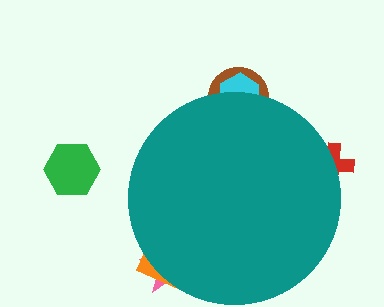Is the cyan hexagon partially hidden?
Yes, the cyan hexagon is partially hidden behind the teal circle.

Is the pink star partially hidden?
Yes, the pink star is partially hidden behind the teal circle.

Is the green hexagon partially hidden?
No, the green hexagon is fully visible.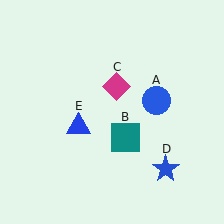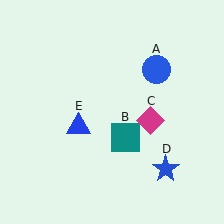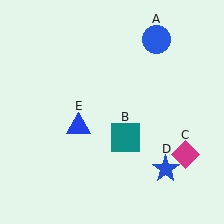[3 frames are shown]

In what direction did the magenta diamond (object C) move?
The magenta diamond (object C) moved down and to the right.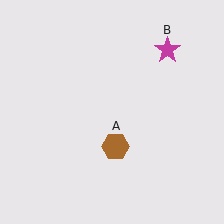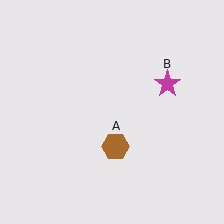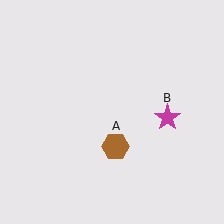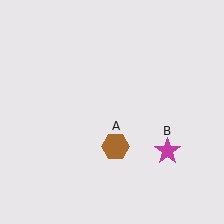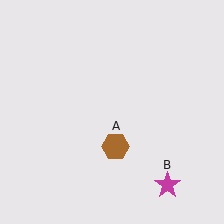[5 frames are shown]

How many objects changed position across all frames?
1 object changed position: magenta star (object B).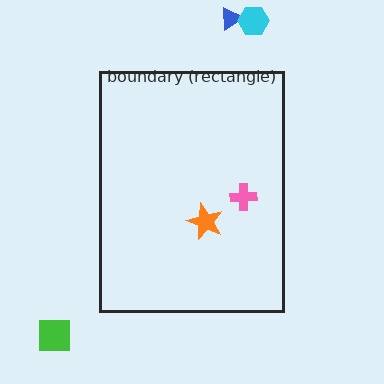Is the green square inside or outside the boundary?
Outside.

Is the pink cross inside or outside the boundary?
Inside.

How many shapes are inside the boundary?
2 inside, 3 outside.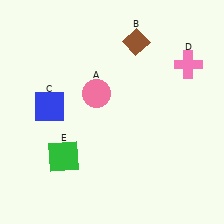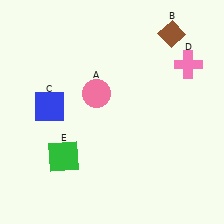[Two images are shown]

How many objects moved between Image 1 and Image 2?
1 object moved between the two images.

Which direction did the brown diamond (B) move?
The brown diamond (B) moved right.